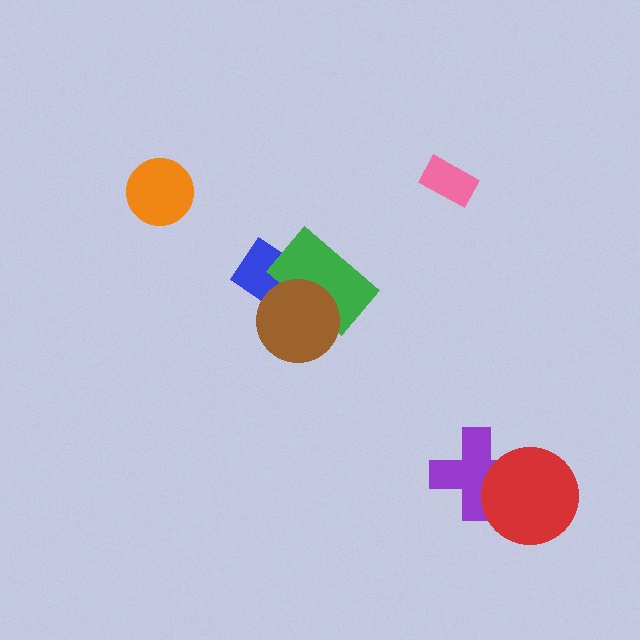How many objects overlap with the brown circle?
2 objects overlap with the brown circle.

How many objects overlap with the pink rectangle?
0 objects overlap with the pink rectangle.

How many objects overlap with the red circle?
1 object overlaps with the red circle.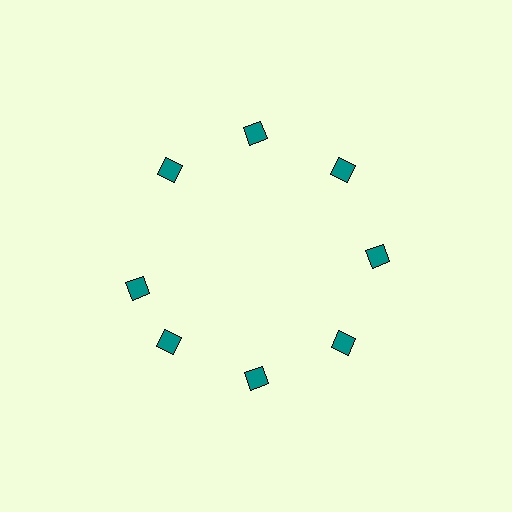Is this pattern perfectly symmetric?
No. The 8 teal diamonds are arranged in a ring, but one element near the 9 o'clock position is rotated out of alignment along the ring, breaking the 8-fold rotational symmetry.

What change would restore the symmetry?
The symmetry would be restored by rotating it back into even spacing with its neighbors so that all 8 diamonds sit at equal angles and equal distance from the center.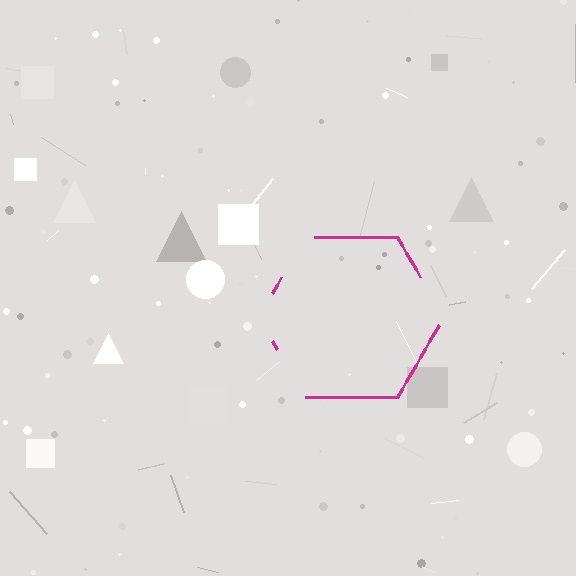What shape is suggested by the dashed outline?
The dashed outline suggests a hexagon.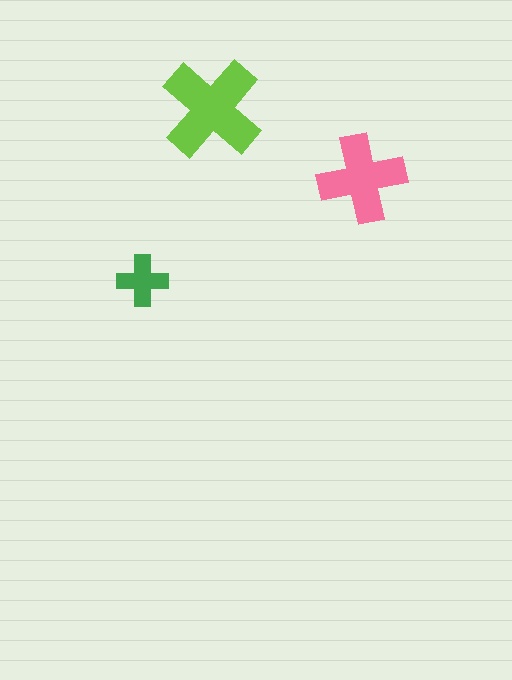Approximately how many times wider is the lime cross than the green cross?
About 2 times wider.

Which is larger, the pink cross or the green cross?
The pink one.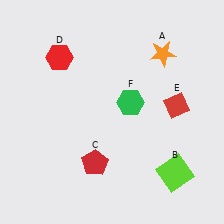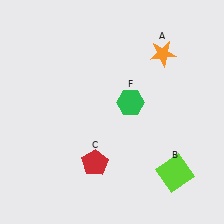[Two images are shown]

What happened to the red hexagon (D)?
The red hexagon (D) was removed in Image 2. It was in the top-left area of Image 1.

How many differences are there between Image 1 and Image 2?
There are 2 differences between the two images.